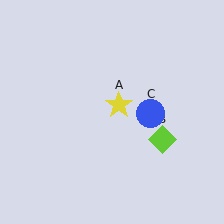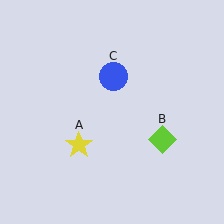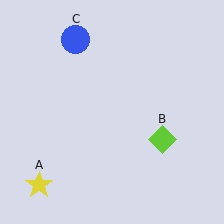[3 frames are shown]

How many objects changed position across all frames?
2 objects changed position: yellow star (object A), blue circle (object C).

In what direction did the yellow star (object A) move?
The yellow star (object A) moved down and to the left.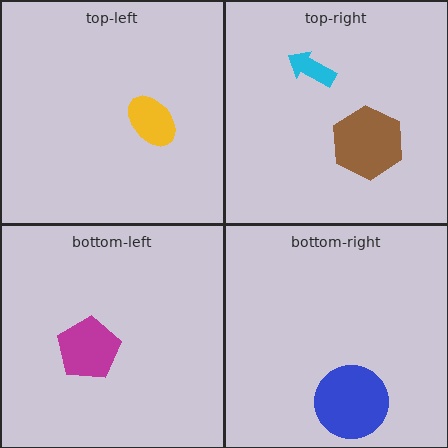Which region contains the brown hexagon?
The top-right region.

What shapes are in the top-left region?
The yellow ellipse.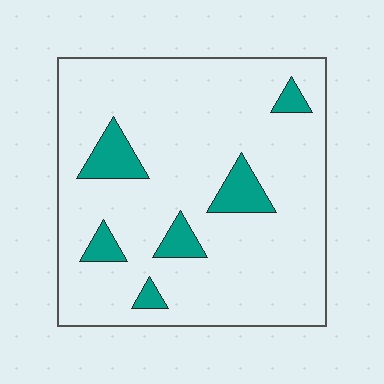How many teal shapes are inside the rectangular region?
6.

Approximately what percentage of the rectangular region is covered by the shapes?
Approximately 10%.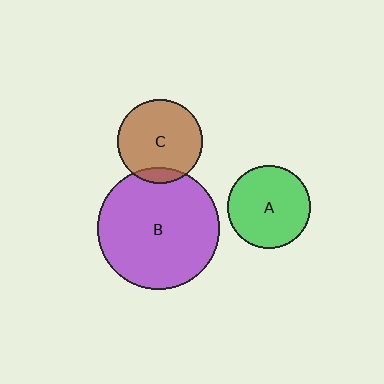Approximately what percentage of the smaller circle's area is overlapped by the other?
Approximately 10%.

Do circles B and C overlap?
Yes.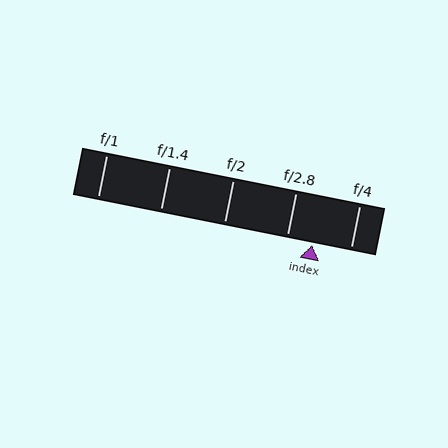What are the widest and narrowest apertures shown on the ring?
The widest aperture shown is f/1 and the narrowest is f/4.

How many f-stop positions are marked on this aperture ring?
There are 5 f-stop positions marked.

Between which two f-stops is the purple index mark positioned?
The index mark is between f/2.8 and f/4.